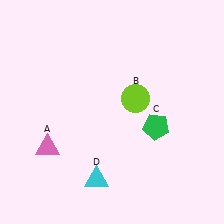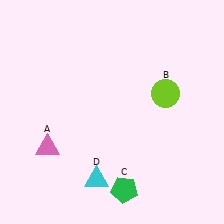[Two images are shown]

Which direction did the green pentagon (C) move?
The green pentagon (C) moved down.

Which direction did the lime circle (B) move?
The lime circle (B) moved right.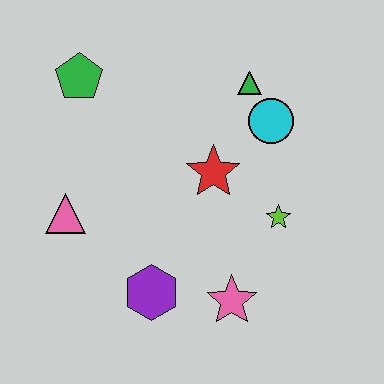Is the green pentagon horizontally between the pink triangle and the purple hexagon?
Yes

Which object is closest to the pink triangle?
The purple hexagon is closest to the pink triangle.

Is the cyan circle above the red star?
Yes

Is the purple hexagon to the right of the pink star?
No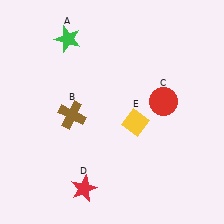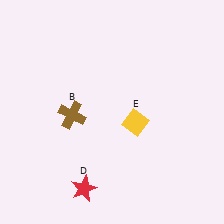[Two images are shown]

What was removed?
The green star (A), the red circle (C) were removed in Image 2.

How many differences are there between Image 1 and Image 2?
There are 2 differences between the two images.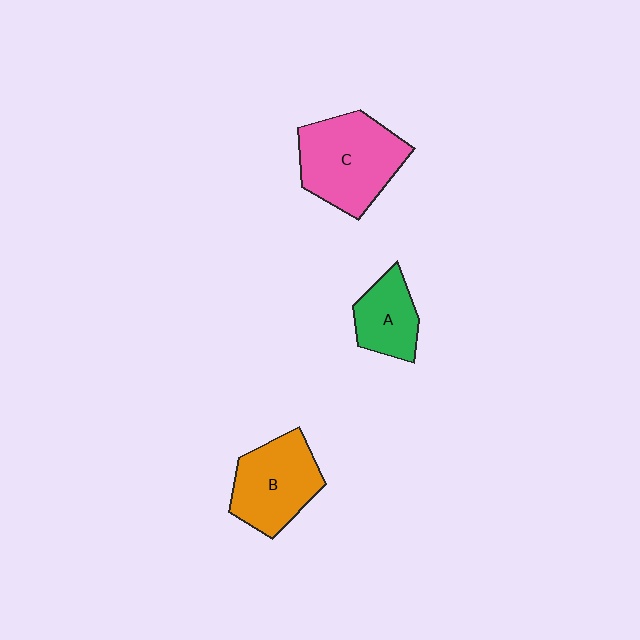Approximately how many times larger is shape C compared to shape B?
Approximately 1.2 times.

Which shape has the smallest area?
Shape A (green).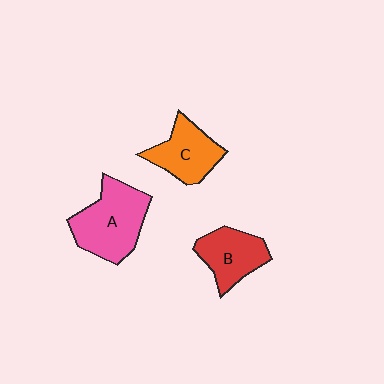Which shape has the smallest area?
Shape B (red).